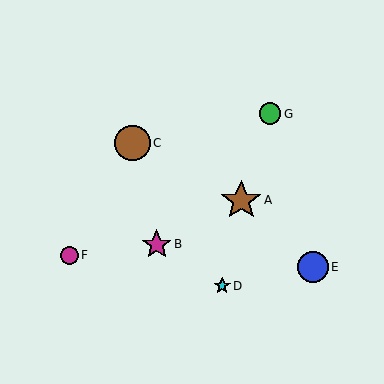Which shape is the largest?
The brown star (labeled A) is the largest.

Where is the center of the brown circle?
The center of the brown circle is at (132, 143).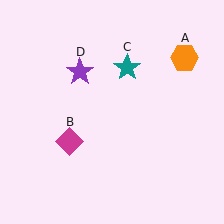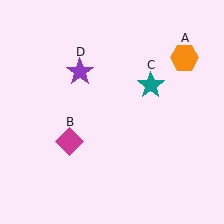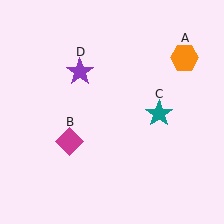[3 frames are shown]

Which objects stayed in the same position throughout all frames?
Orange hexagon (object A) and magenta diamond (object B) and purple star (object D) remained stationary.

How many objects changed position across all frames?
1 object changed position: teal star (object C).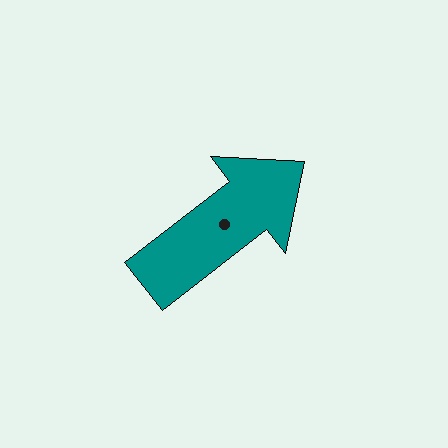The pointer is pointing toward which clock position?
Roughly 2 o'clock.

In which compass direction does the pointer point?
Northeast.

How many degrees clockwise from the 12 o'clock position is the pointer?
Approximately 52 degrees.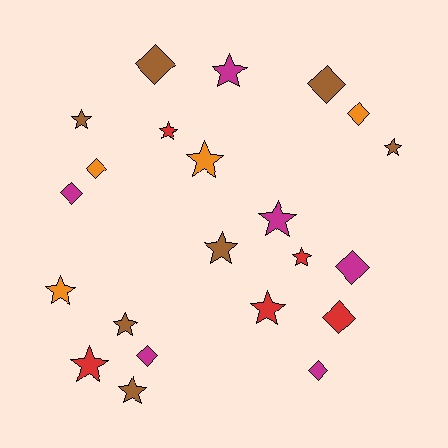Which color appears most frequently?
Brown, with 7 objects.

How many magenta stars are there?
There are 2 magenta stars.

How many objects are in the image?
There are 22 objects.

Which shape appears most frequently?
Star, with 13 objects.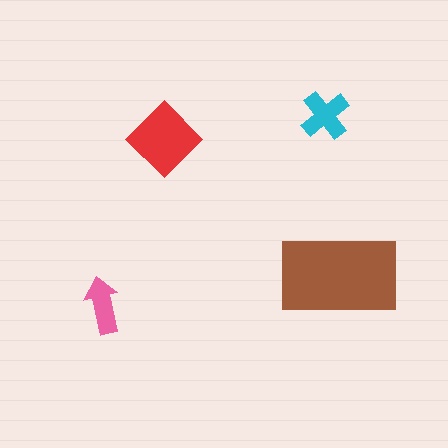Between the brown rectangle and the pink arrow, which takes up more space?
The brown rectangle.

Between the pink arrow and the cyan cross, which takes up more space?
The cyan cross.